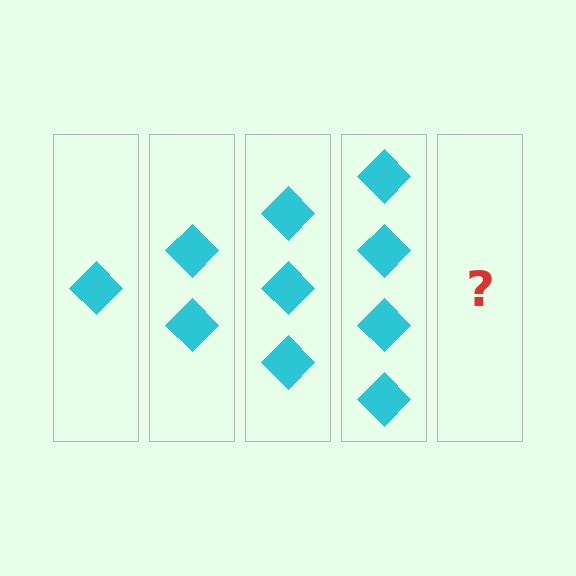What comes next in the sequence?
The next element should be 5 diamonds.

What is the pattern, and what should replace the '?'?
The pattern is that each step adds one more diamond. The '?' should be 5 diamonds.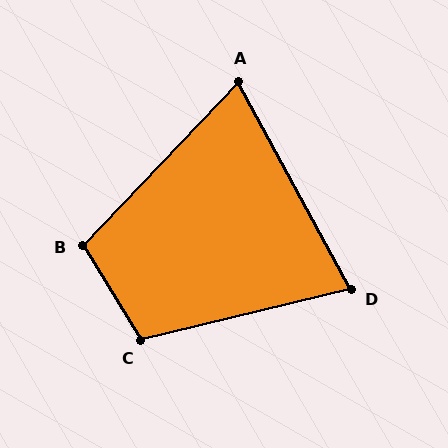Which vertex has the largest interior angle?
C, at approximately 108 degrees.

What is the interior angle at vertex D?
Approximately 75 degrees (acute).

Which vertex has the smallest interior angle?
A, at approximately 72 degrees.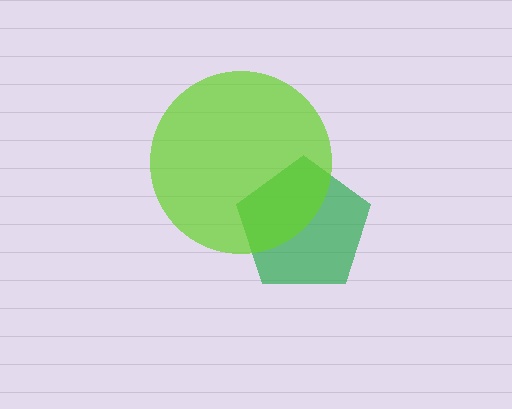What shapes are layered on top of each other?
The layered shapes are: a green pentagon, a lime circle.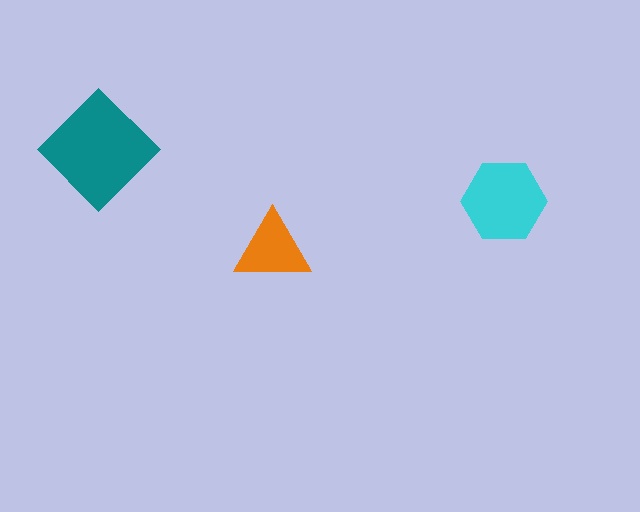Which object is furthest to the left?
The teal diamond is leftmost.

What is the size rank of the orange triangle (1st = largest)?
3rd.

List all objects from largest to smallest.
The teal diamond, the cyan hexagon, the orange triangle.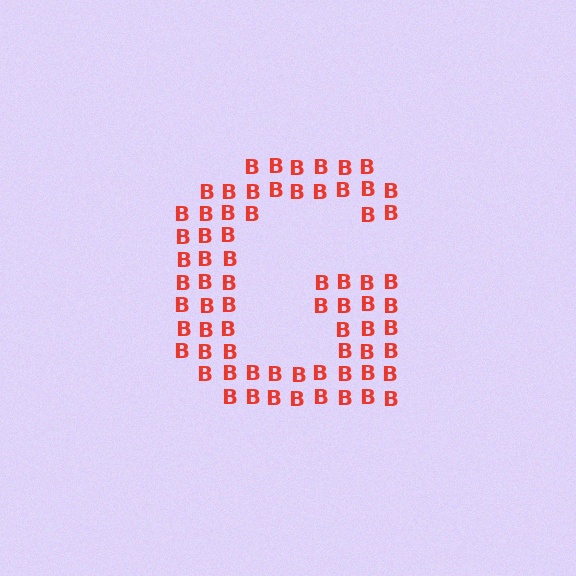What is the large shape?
The large shape is the letter G.